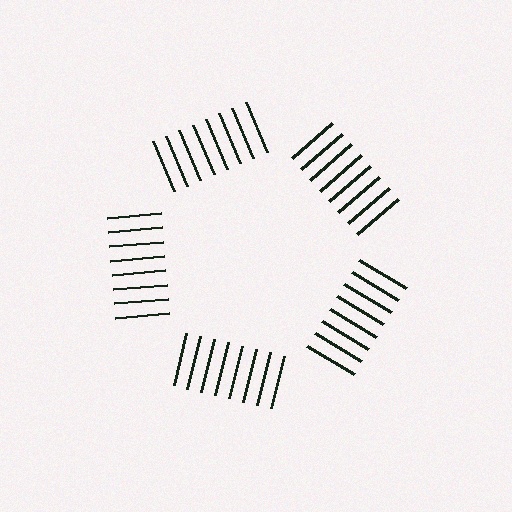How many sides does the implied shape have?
5 sides — the line-ends trace a pentagon.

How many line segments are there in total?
40 — 8 along each of the 5 edges.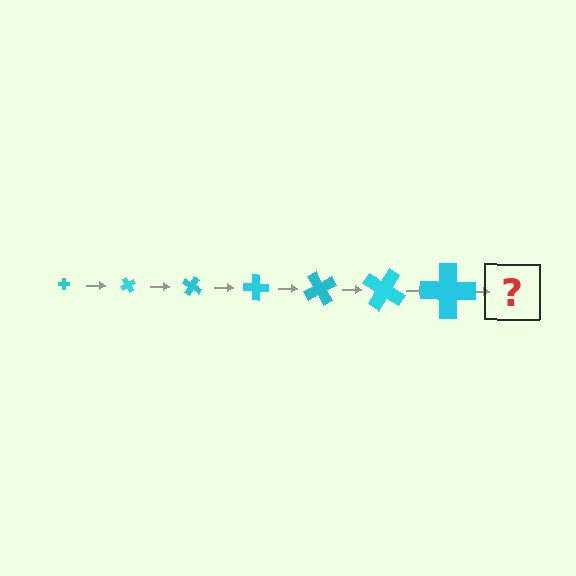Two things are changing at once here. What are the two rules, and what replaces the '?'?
The two rules are that the cross grows larger each step and it rotates 60 degrees each step. The '?' should be a cross, larger than the previous one and rotated 420 degrees from the start.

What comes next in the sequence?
The next element should be a cross, larger than the previous one and rotated 420 degrees from the start.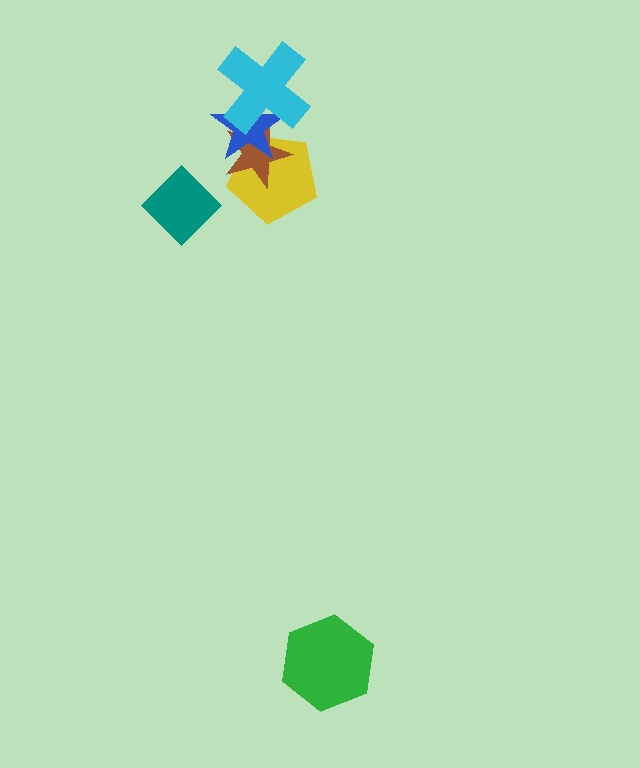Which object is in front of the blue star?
The cyan cross is in front of the blue star.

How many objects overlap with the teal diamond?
0 objects overlap with the teal diamond.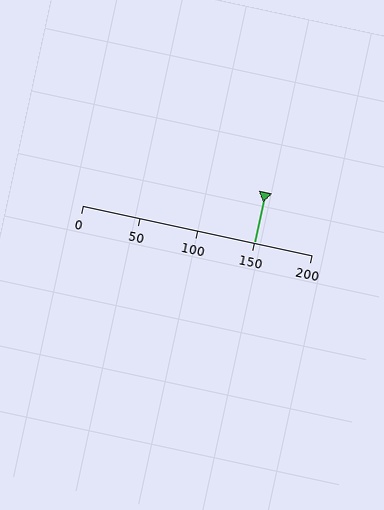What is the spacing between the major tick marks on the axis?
The major ticks are spaced 50 apart.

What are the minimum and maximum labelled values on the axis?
The axis runs from 0 to 200.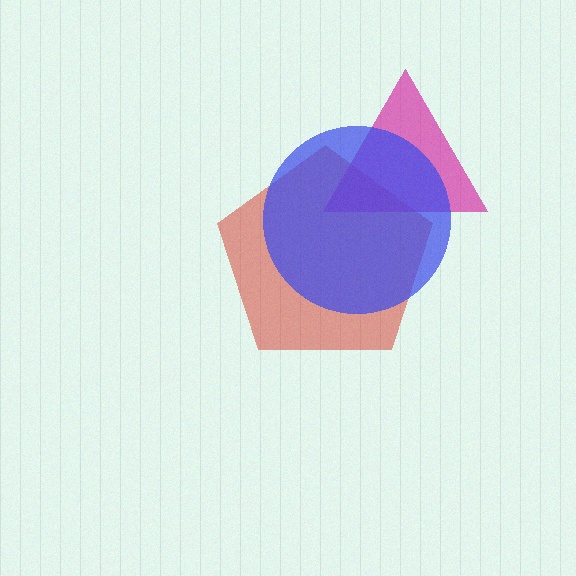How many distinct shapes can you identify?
There are 3 distinct shapes: a red pentagon, a magenta triangle, a blue circle.